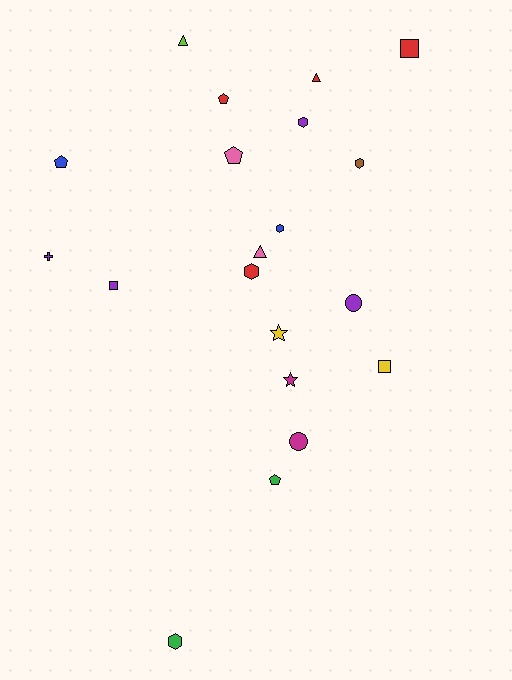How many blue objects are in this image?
There are 2 blue objects.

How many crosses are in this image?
There is 1 cross.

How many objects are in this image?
There are 20 objects.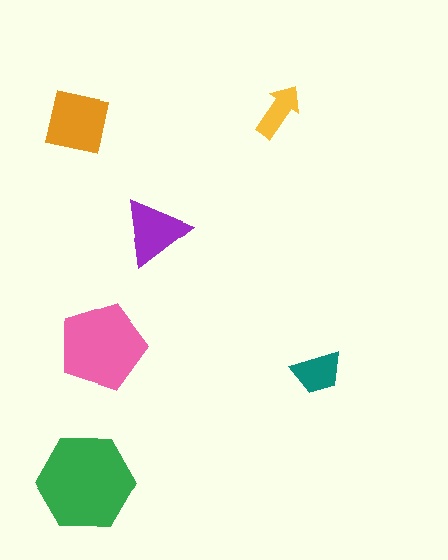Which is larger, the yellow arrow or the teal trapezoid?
The teal trapezoid.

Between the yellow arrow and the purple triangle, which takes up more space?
The purple triangle.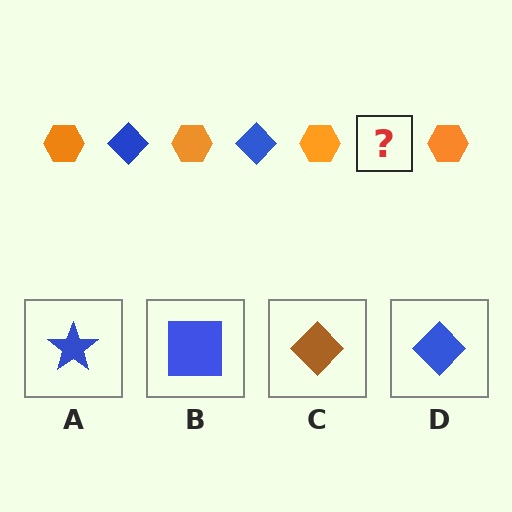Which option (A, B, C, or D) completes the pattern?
D.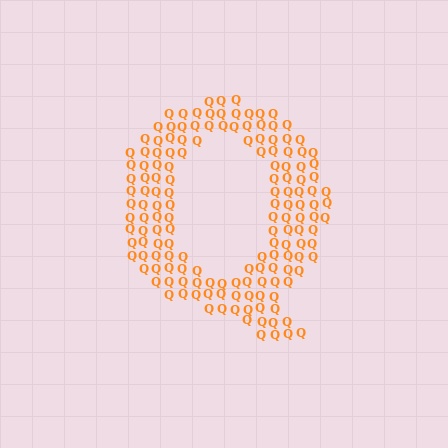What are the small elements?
The small elements are letter Q's.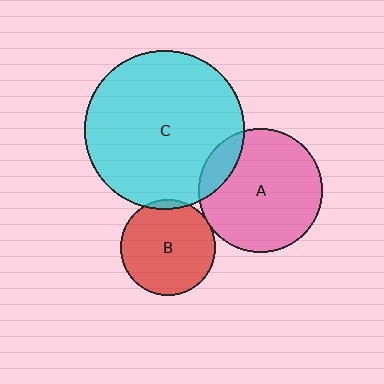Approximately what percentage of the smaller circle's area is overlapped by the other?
Approximately 5%.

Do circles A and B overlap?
Yes.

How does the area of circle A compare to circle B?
Approximately 1.7 times.